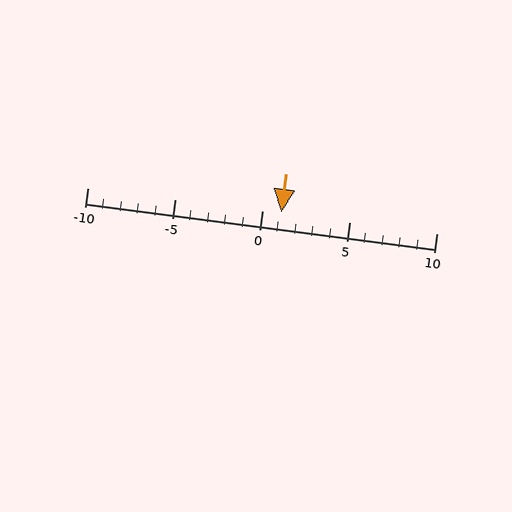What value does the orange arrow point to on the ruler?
The orange arrow points to approximately 1.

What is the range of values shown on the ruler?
The ruler shows values from -10 to 10.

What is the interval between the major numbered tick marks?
The major tick marks are spaced 5 units apart.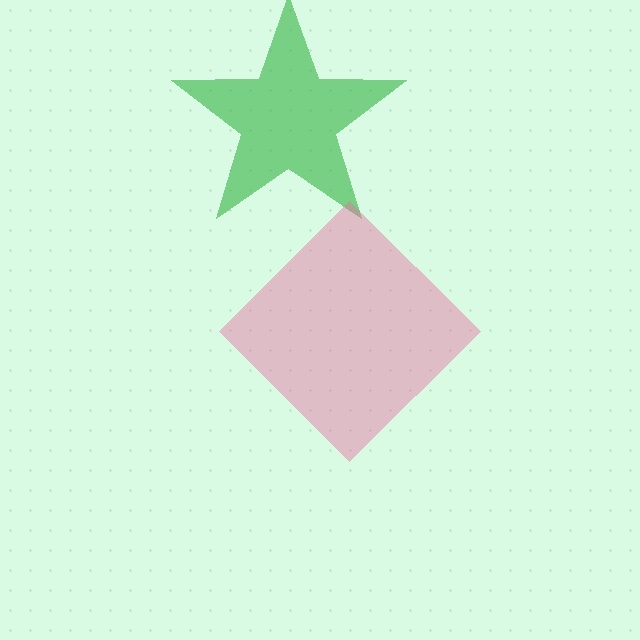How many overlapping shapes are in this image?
There are 2 overlapping shapes in the image.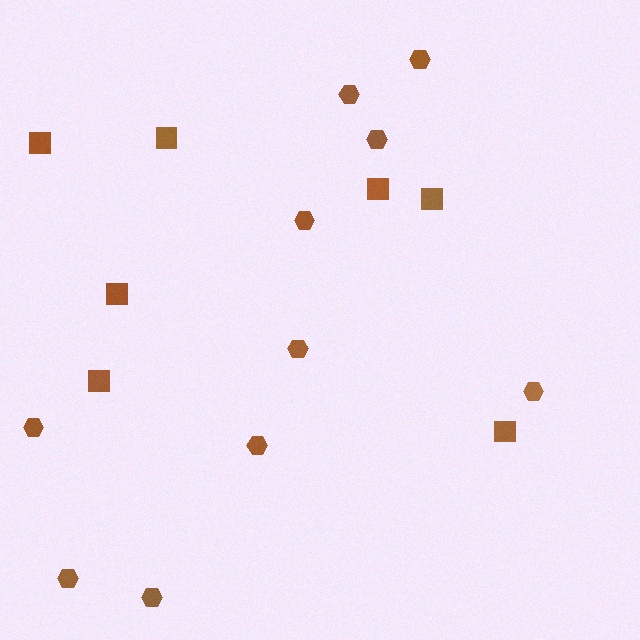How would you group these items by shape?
There are 2 groups: one group of hexagons (10) and one group of squares (7).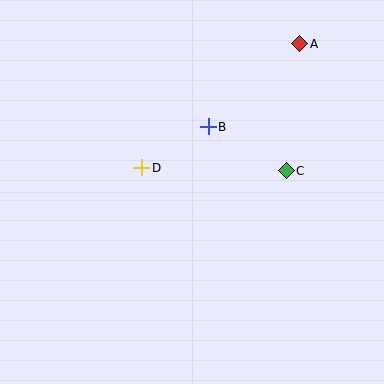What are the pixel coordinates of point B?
Point B is at (208, 127).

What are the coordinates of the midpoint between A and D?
The midpoint between A and D is at (221, 106).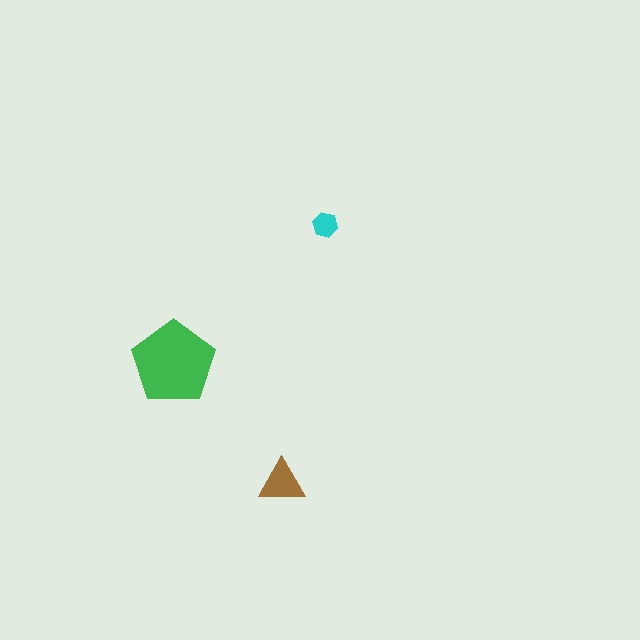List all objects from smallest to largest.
The cyan hexagon, the brown triangle, the green pentagon.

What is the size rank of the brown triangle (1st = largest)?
2nd.